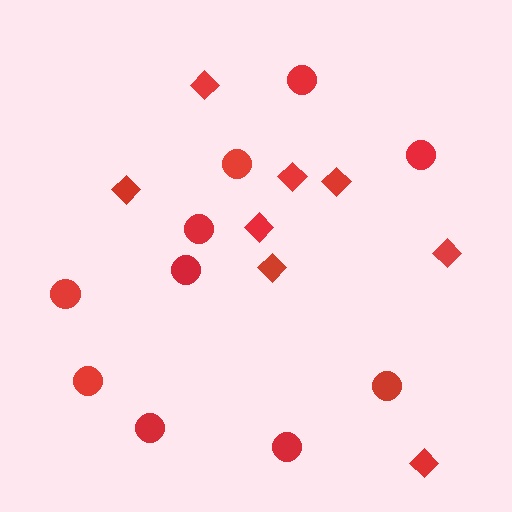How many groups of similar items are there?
There are 2 groups: one group of diamonds (8) and one group of circles (10).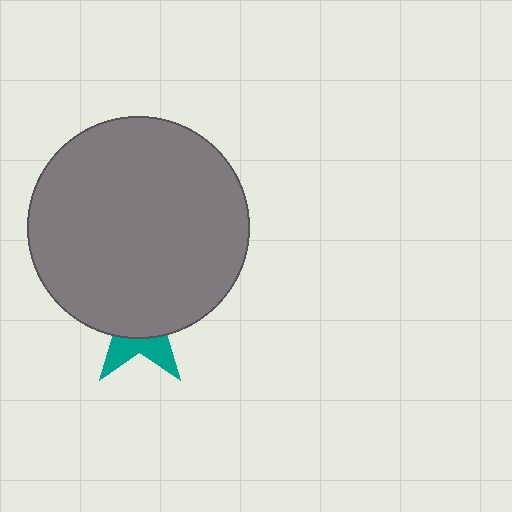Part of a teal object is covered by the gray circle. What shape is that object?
It is a star.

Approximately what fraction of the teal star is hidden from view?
Roughly 68% of the teal star is hidden behind the gray circle.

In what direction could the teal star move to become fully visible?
The teal star could move down. That would shift it out from behind the gray circle entirely.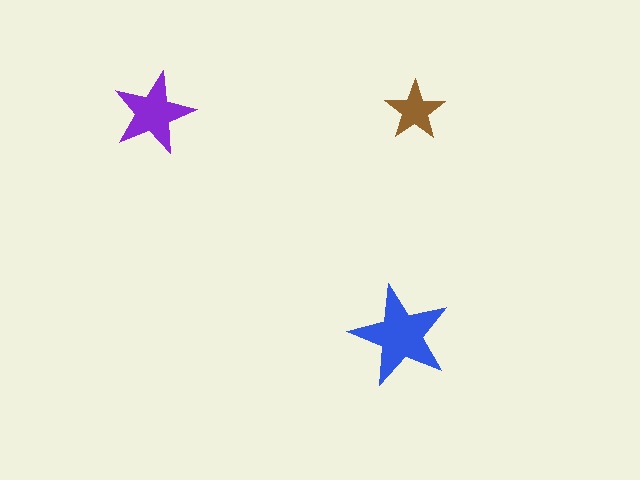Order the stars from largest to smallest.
the blue one, the purple one, the brown one.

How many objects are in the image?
There are 3 objects in the image.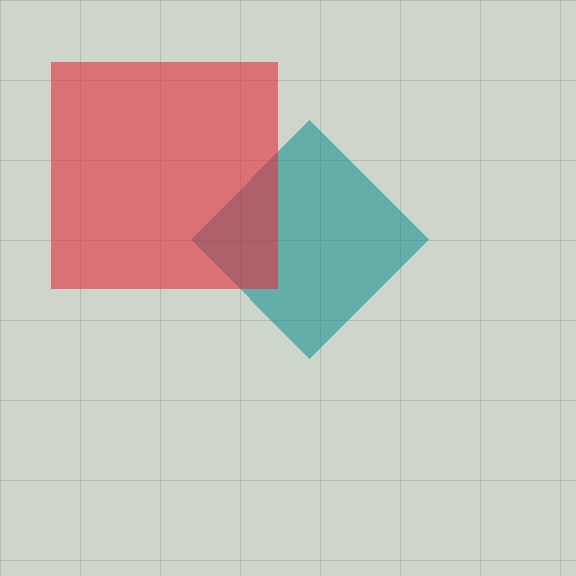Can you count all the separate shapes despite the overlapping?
Yes, there are 2 separate shapes.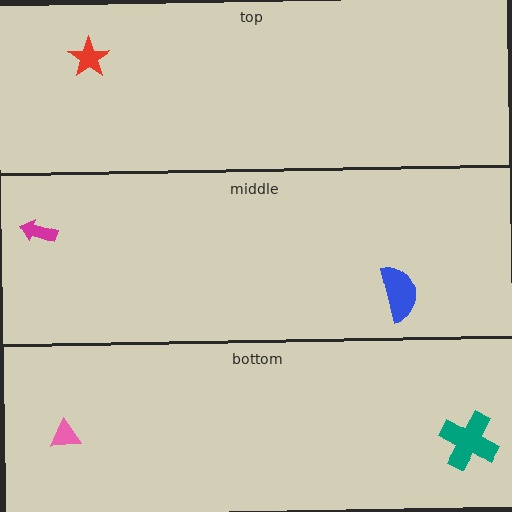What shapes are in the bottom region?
The pink triangle, the teal cross.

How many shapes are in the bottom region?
2.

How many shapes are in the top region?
1.